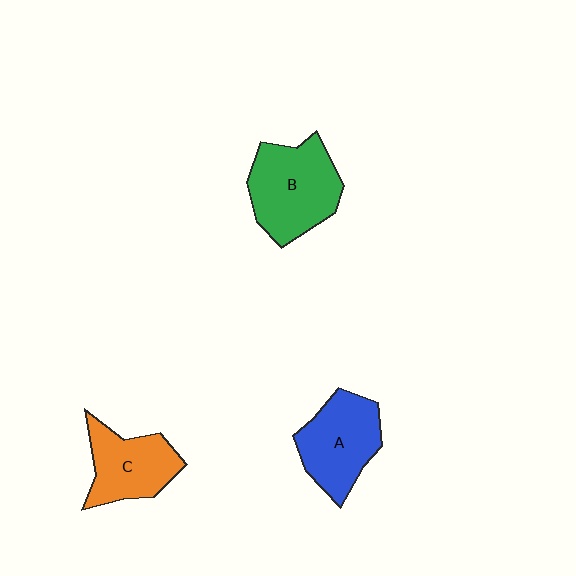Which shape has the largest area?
Shape B (green).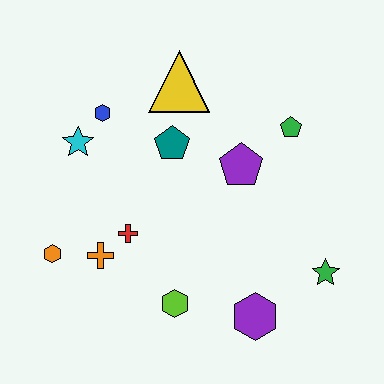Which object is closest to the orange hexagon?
The orange cross is closest to the orange hexagon.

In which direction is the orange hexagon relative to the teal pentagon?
The orange hexagon is to the left of the teal pentagon.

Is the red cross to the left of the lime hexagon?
Yes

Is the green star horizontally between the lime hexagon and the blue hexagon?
No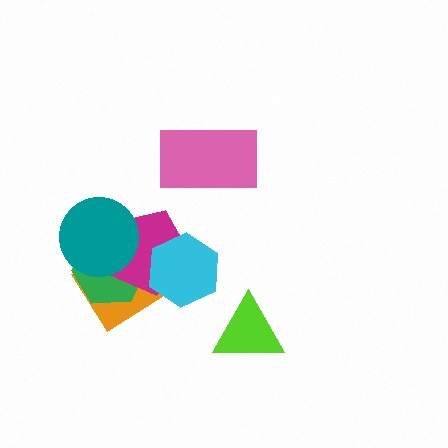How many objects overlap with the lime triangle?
0 objects overlap with the lime triangle.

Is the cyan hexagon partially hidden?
No, no other shape covers it.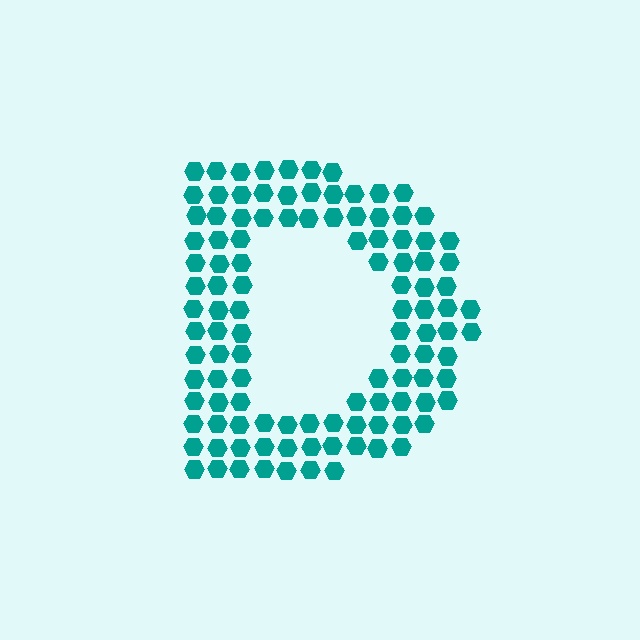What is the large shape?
The large shape is the letter D.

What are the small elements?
The small elements are hexagons.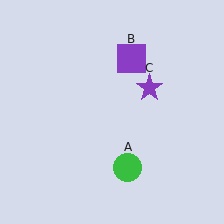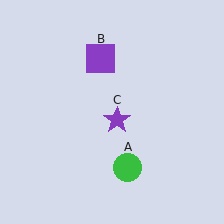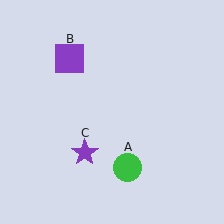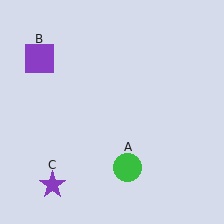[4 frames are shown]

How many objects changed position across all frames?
2 objects changed position: purple square (object B), purple star (object C).